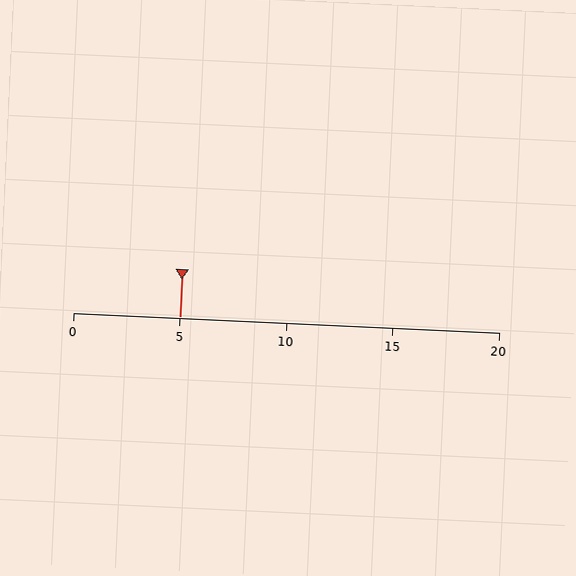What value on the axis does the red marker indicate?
The marker indicates approximately 5.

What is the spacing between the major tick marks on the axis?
The major ticks are spaced 5 apart.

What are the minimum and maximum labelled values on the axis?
The axis runs from 0 to 20.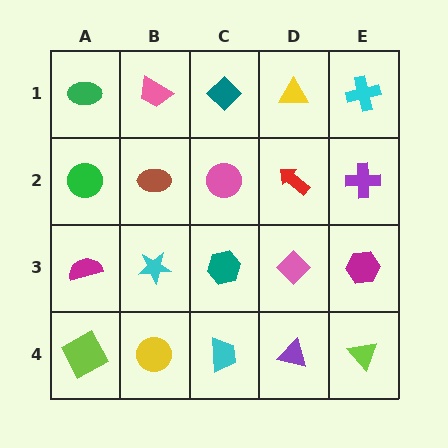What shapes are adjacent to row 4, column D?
A pink diamond (row 3, column D), a cyan trapezoid (row 4, column C), a lime triangle (row 4, column E).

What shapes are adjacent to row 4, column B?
A cyan star (row 3, column B), a lime square (row 4, column A), a cyan trapezoid (row 4, column C).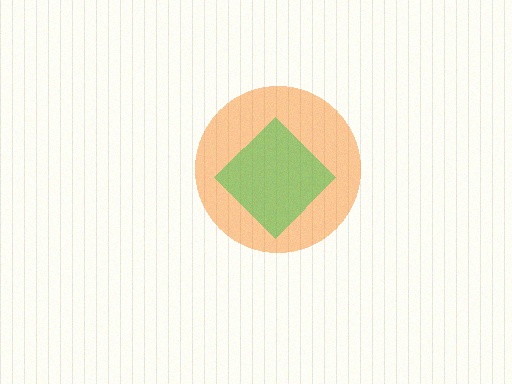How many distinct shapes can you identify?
There are 2 distinct shapes: an orange circle, a green diamond.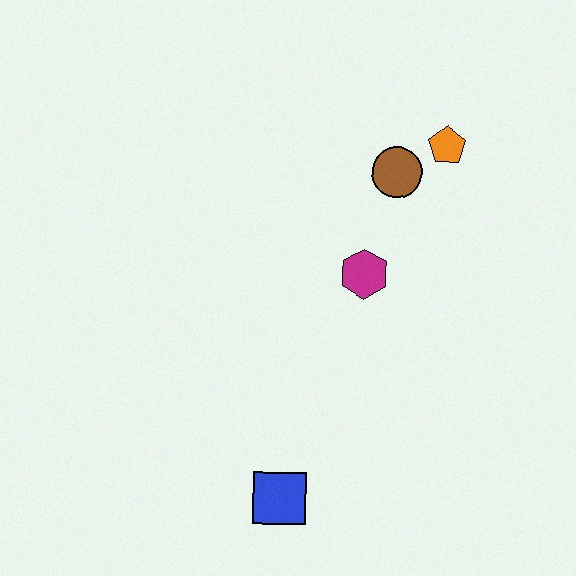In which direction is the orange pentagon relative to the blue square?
The orange pentagon is above the blue square.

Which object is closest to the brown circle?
The orange pentagon is closest to the brown circle.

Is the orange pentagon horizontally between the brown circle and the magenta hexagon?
No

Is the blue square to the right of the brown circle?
No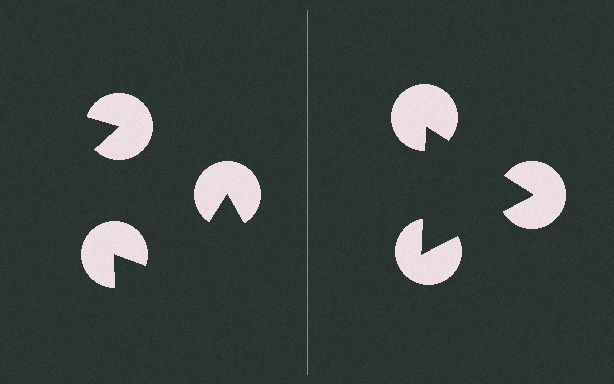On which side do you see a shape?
An illusory triangle appears on the right side. On the left side the wedge cuts are rotated, so no coherent shape forms.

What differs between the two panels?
The pac-man discs are positioned identically on both sides; only the wedge orientations differ. On the right they align to a triangle; on the left they are misaligned.